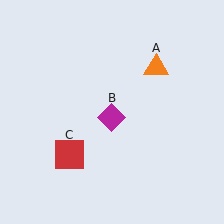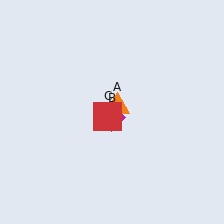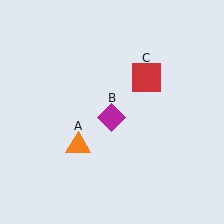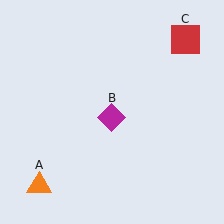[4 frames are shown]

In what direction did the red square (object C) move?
The red square (object C) moved up and to the right.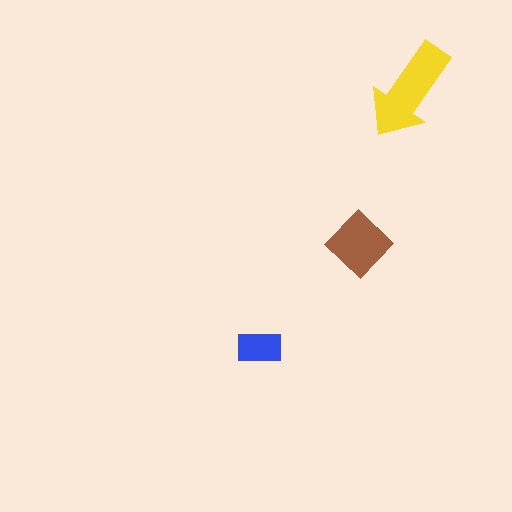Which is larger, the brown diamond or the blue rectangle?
The brown diamond.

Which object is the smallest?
The blue rectangle.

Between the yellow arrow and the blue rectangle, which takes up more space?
The yellow arrow.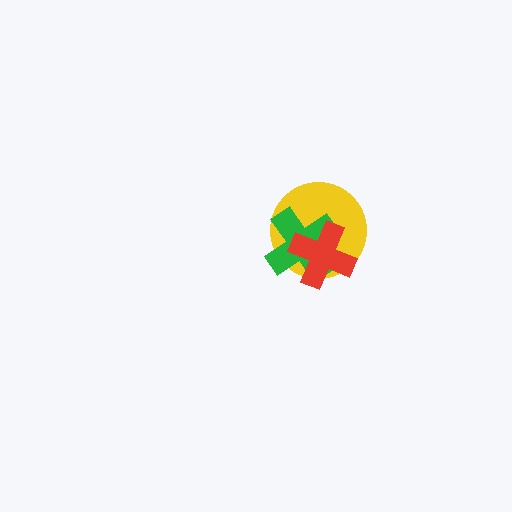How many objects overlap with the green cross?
2 objects overlap with the green cross.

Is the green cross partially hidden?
Yes, it is partially covered by another shape.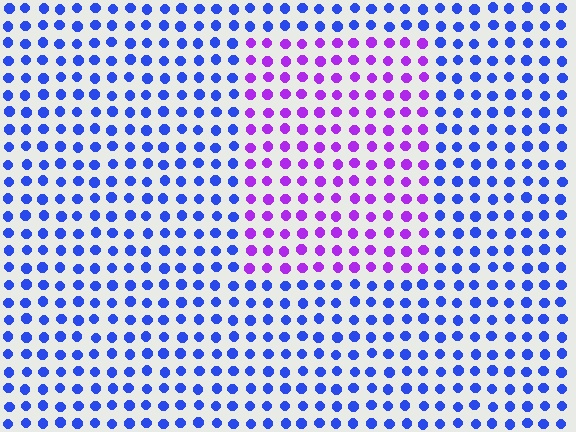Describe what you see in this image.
The image is filled with small blue elements in a uniform arrangement. A rectangle-shaped region is visible where the elements are tinted to a slightly different hue, forming a subtle color boundary.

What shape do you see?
I see a rectangle.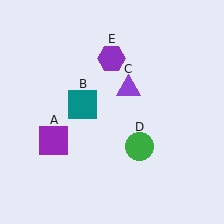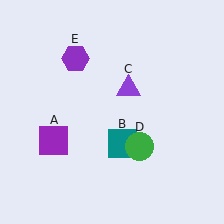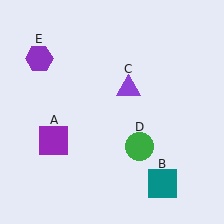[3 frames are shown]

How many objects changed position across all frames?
2 objects changed position: teal square (object B), purple hexagon (object E).